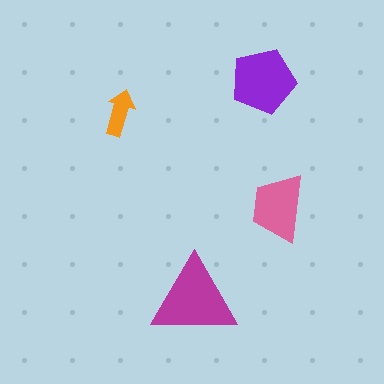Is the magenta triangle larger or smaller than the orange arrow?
Larger.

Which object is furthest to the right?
The pink trapezoid is rightmost.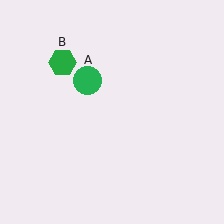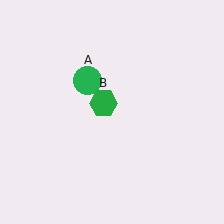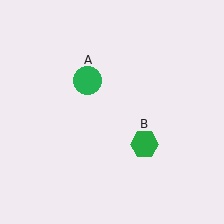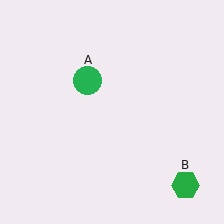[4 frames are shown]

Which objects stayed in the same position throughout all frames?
Green circle (object A) remained stationary.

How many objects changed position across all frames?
1 object changed position: green hexagon (object B).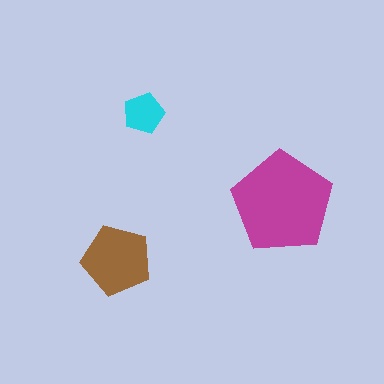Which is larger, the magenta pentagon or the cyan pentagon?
The magenta one.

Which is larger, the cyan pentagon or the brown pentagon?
The brown one.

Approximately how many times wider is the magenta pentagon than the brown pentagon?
About 1.5 times wider.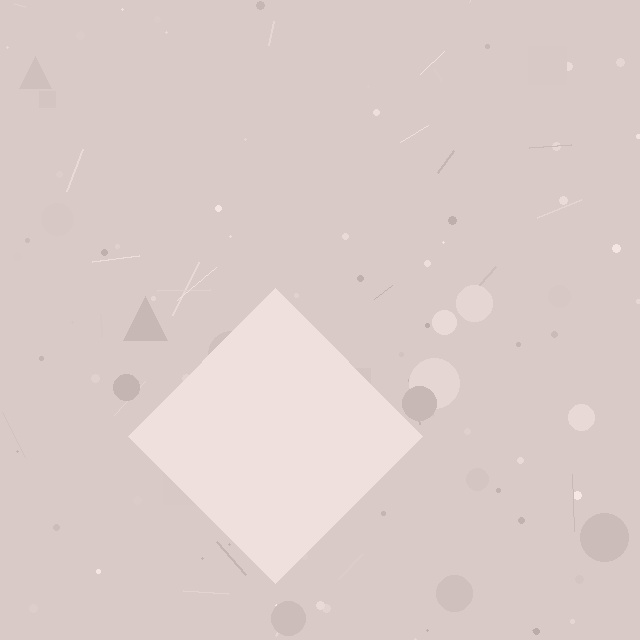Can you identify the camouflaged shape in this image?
The camouflaged shape is a diamond.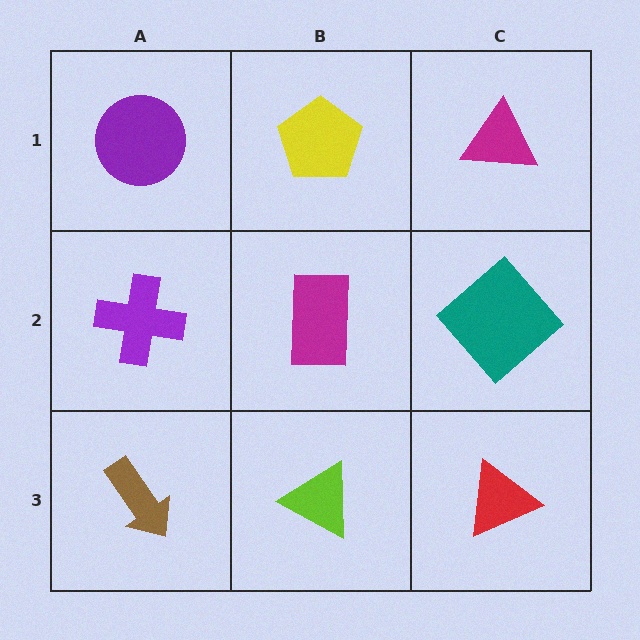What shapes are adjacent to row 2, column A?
A purple circle (row 1, column A), a brown arrow (row 3, column A), a magenta rectangle (row 2, column B).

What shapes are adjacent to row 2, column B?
A yellow pentagon (row 1, column B), a lime triangle (row 3, column B), a purple cross (row 2, column A), a teal diamond (row 2, column C).